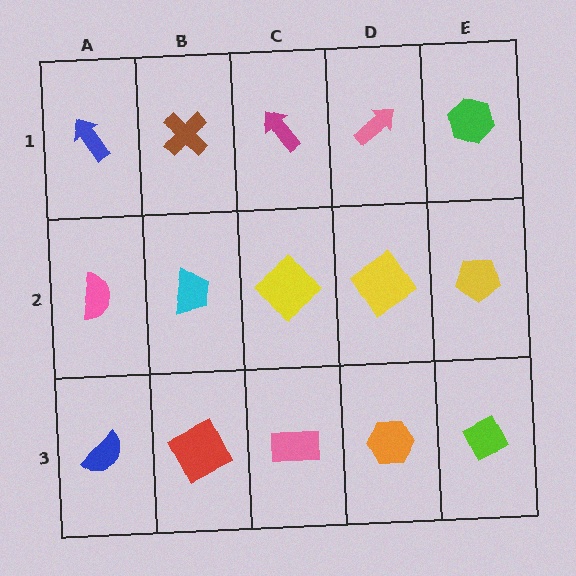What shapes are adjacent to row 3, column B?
A cyan trapezoid (row 2, column B), a blue semicircle (row 3, column A), a pink rectangle (row 3, column C).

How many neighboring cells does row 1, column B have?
3.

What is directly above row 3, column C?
A yellow diamond.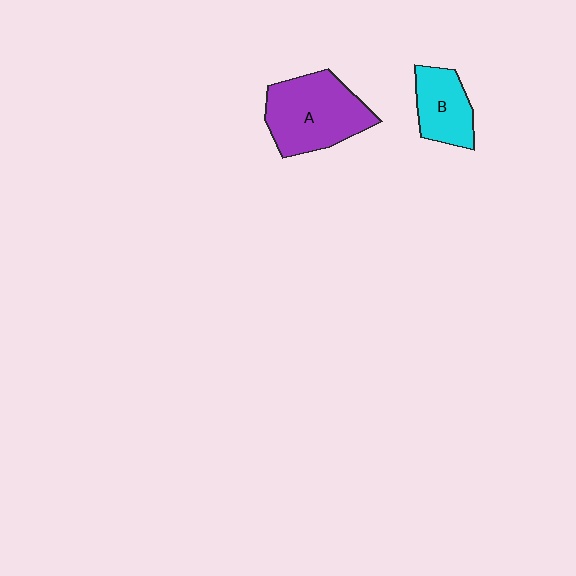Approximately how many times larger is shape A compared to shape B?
Approximately 1.7 times.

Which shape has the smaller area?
Shape B (cyan).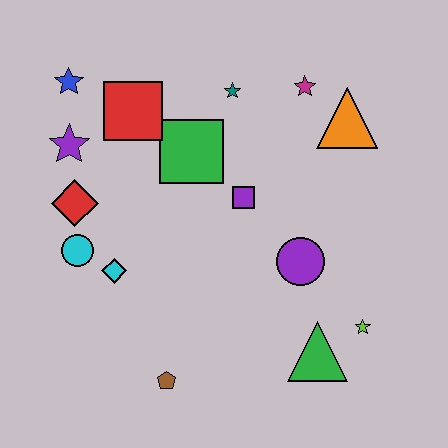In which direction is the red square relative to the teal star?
The red square is to the left of the teal star.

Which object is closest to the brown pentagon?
The cyan diamond is closest to the brown pentagon.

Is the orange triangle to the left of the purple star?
No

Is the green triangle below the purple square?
Yes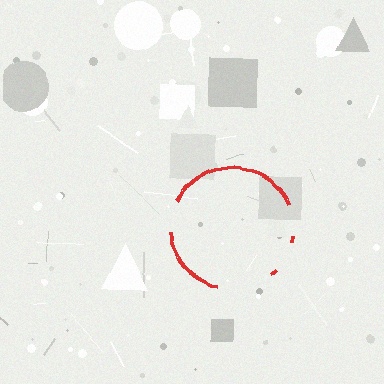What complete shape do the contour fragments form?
The contour fragments form a circle.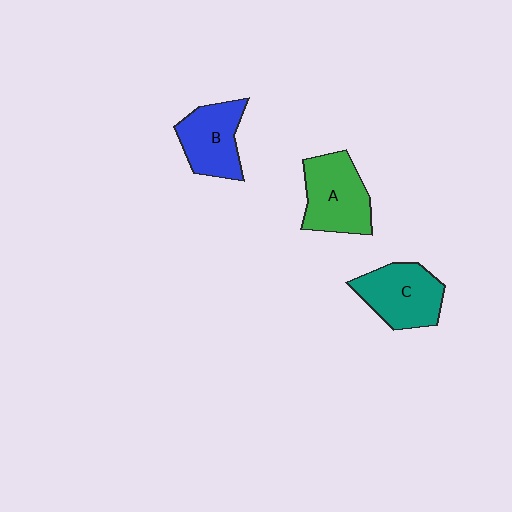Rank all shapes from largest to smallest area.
From largest to smallest: A (green), C (teal), B (blue).